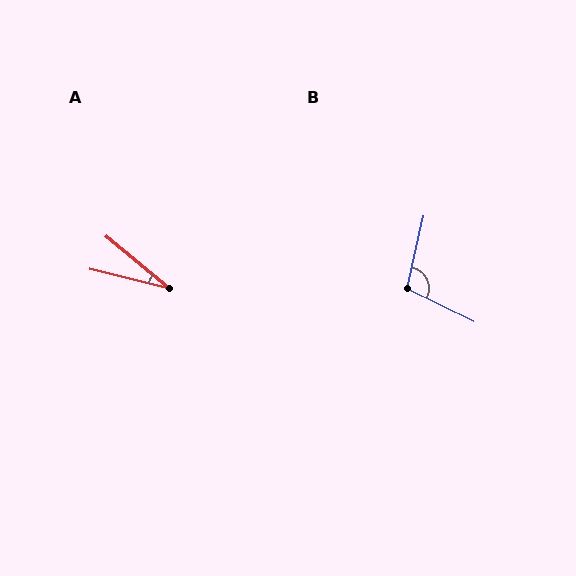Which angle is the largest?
B, at approximately 103 degrees.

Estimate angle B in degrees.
Approximately 103 degrees.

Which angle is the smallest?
A, at approximately 26 degrees.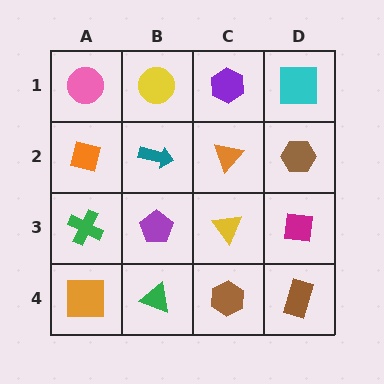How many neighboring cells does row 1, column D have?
2.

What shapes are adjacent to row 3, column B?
A teal arrow (row 2, column B), a green triangle (row 4, column B), a green cross (row 3, column A), a yellow triangle (row 3, column C).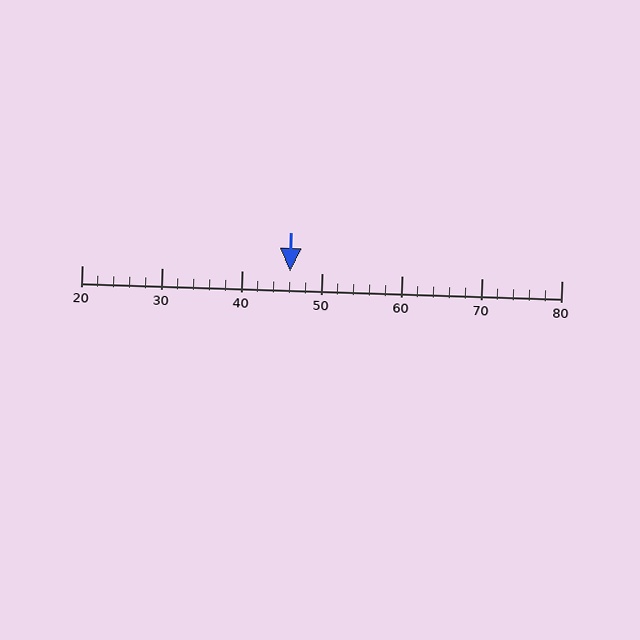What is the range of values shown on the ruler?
The ruler shows values from 20 to 80.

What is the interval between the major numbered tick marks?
The major tick marks are spaced 10 units apart.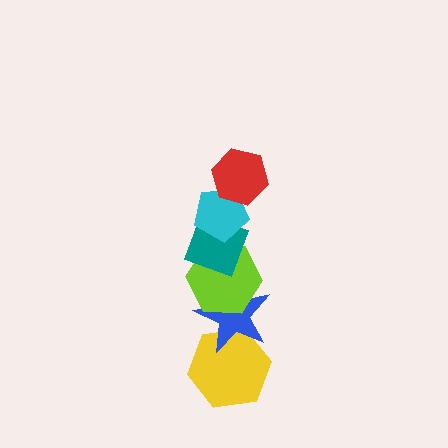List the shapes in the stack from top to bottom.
From top to bottom: the red hexagon, the cyan pentagon, the teal diamond, the lime hexagon, the blue star, the yellow hexagon.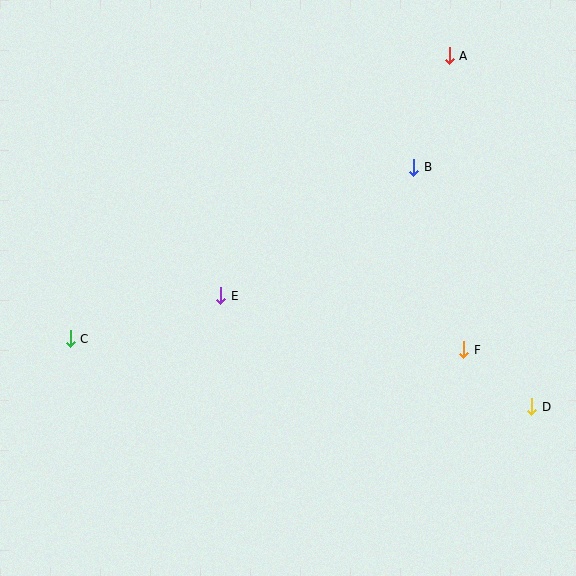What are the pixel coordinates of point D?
Point D is at (532, 407).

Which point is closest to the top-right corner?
Point A is closest to the top-right corner.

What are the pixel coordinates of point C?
Point C is at (70, 339).